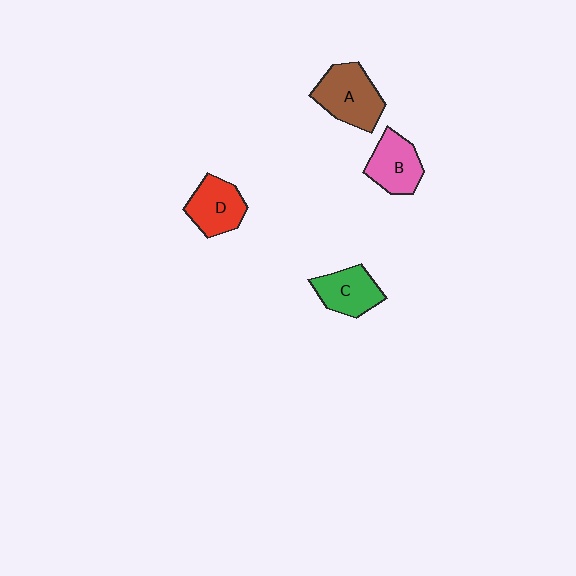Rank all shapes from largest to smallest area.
From largest to smallest: A (brown), D (red), B (pink), C (green).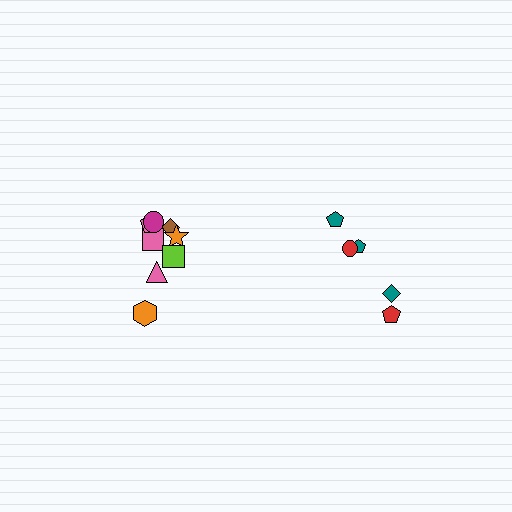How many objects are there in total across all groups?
There are 13 objects.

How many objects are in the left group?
There are 8 objects.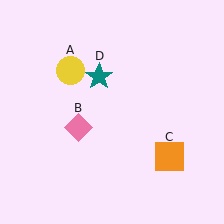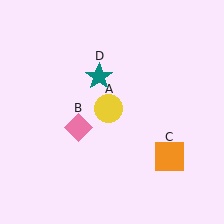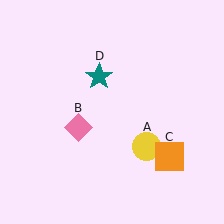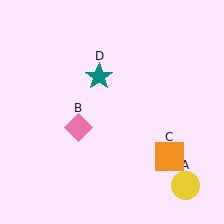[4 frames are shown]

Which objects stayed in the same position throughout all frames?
Pink diamond (object B) and orange square (object C) and teal star (object D) remained stationary.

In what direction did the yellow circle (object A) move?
The yellow circle (object A) moved down and to the right.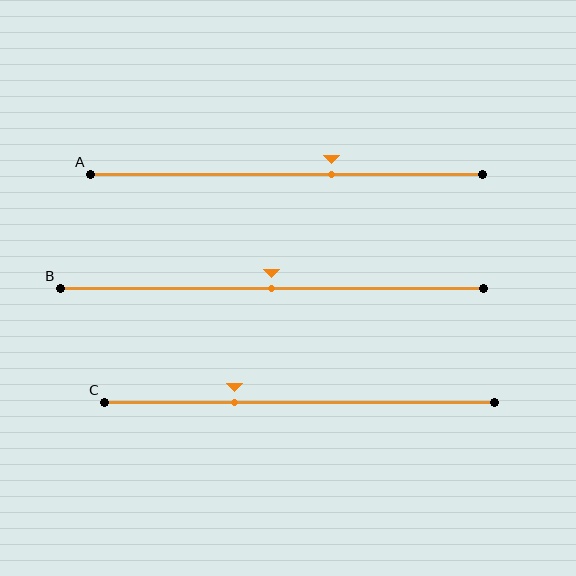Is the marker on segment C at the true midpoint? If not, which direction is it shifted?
No, the marker on segment C is shifted to the left by about 17% of the segment length.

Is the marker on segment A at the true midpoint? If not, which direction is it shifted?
No, the marker on segment A is shifted to the right by about 12% of the segment length.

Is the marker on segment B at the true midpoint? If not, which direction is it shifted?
Yes, the marker on segment B is at the true midpoint.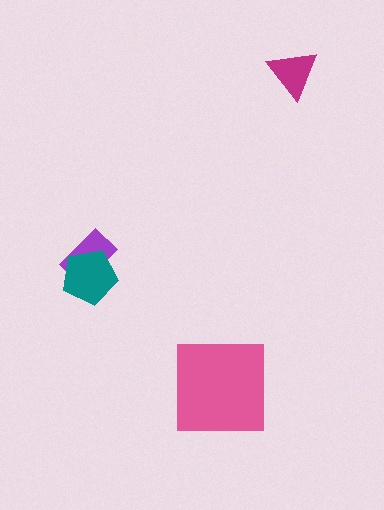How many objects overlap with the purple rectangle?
1 object overlaps with the purple rectangle.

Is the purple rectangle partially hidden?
Yes, it is partially covered by another shape.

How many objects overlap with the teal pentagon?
1 object overlaps with the teal pentagon.